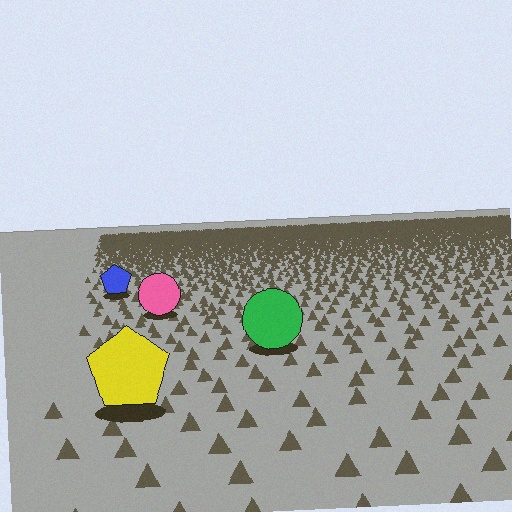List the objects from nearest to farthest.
From nearest to farthest: the yellow pentagon, the green circle, the pink circle, the blue pentagon.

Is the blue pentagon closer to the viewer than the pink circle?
No. The pink circle is closer — you can tell from the texture gradient: the ground texture is coarser near it.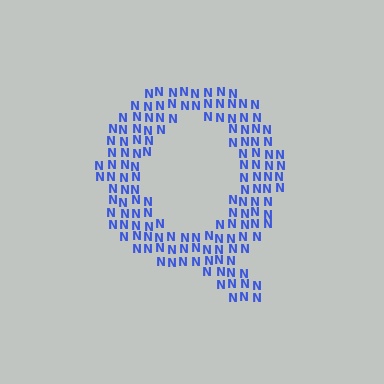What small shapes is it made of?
It is made of small letter N's.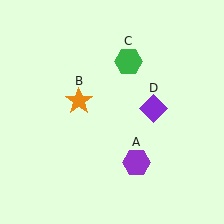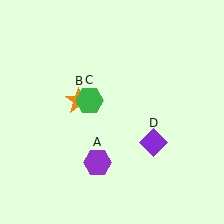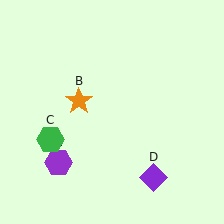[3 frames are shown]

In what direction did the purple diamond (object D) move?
The purple diamond (object D) moved down.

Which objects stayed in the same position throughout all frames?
Orange star (object B) remained stationary.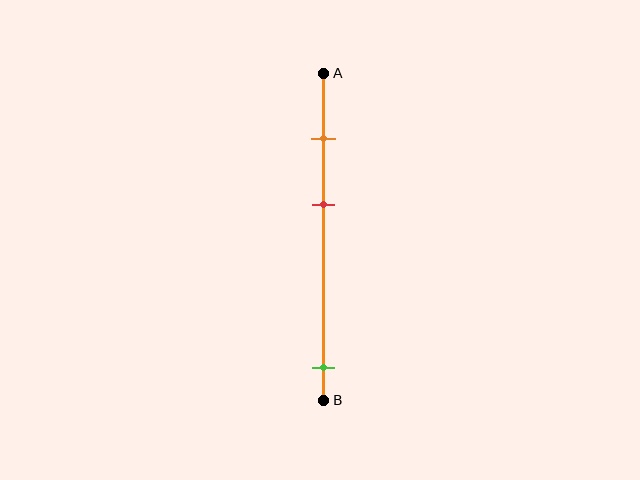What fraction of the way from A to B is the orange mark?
The orange mark is approximately 20% (0.2) of the way from A to B.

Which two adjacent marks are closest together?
The orange and red marks are the closest adjacent pair.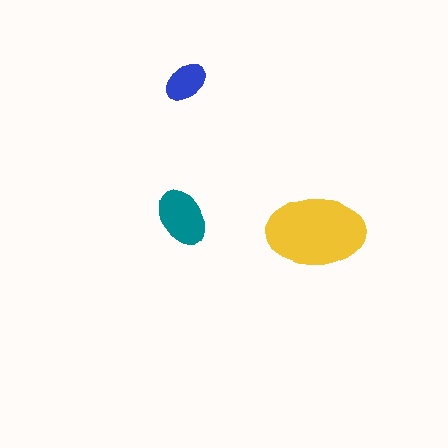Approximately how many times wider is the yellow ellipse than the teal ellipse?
About 1.5 times wider.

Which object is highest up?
The blue ellipse is topmost.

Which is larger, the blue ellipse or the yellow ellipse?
The yellow one.